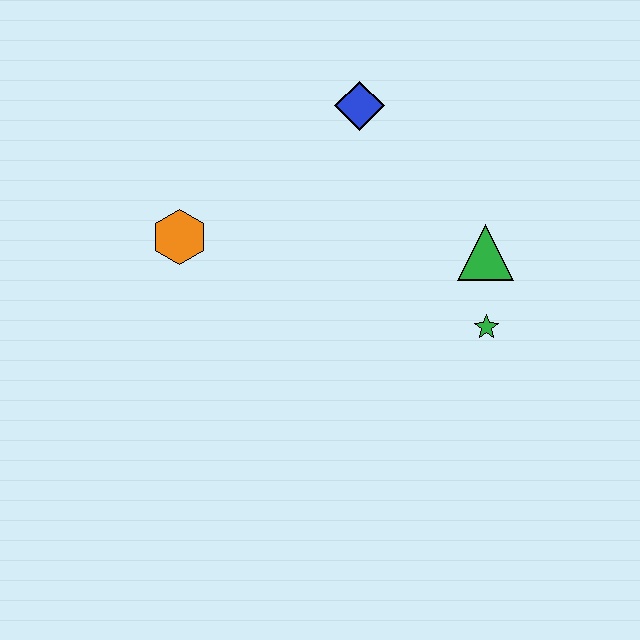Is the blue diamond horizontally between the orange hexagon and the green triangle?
Yes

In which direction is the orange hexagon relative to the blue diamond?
The orange hexagon is to the left of the blue diamond.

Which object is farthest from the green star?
The orange hexagon is farthest from the green star.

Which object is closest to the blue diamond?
The green triangle is closest to the blue diamond.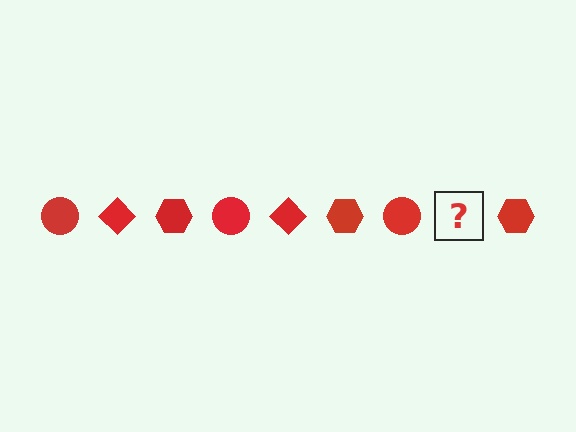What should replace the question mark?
The question mark should be replaced with a red diamond.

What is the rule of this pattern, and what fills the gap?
The rule is that the pattern cycles through circle, diamond, hexagon shapes in red. The gap should be filled with a red diamond.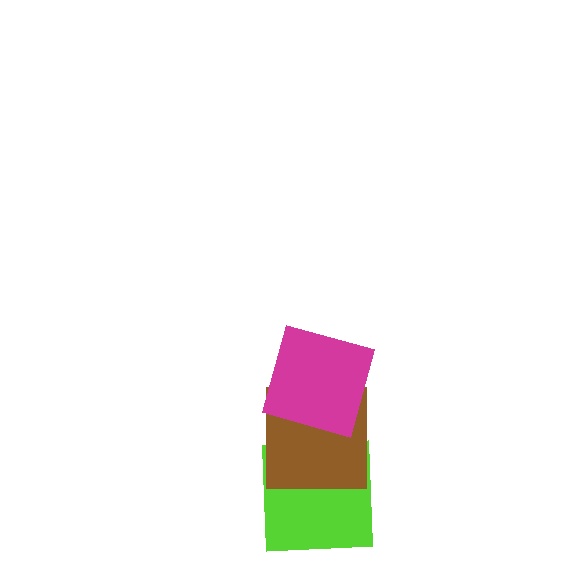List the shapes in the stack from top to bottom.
From top to bottom: the magenta square, the brown square, the lime square.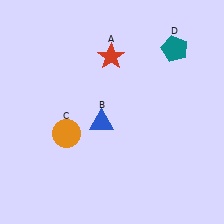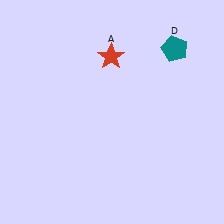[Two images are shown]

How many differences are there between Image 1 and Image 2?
There are 2 differences between the two images.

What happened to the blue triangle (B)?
The blue triangle (B) was removed in Image 2. It was in the bottom-left area of Image 1.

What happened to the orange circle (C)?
The orange circle (C) was removed in Image 2. It was in the bottom-left area of Image 1.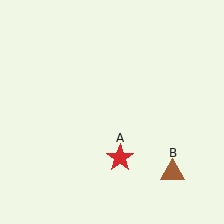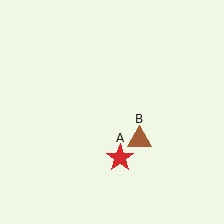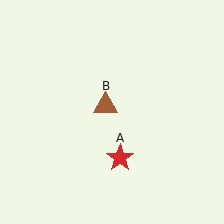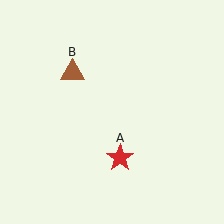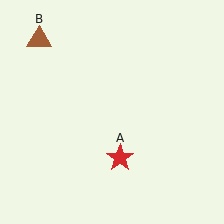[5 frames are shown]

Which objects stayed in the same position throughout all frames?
Red star (object A) remained stationary.